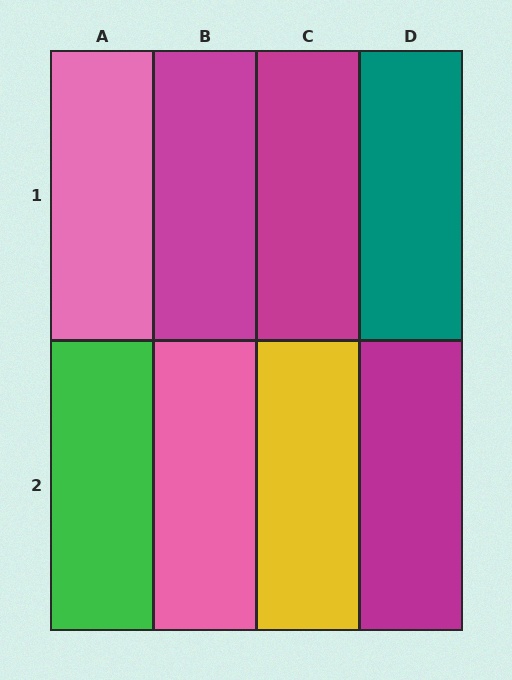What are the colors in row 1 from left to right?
Pink, magenta, magenta, teal.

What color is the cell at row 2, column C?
Yellow.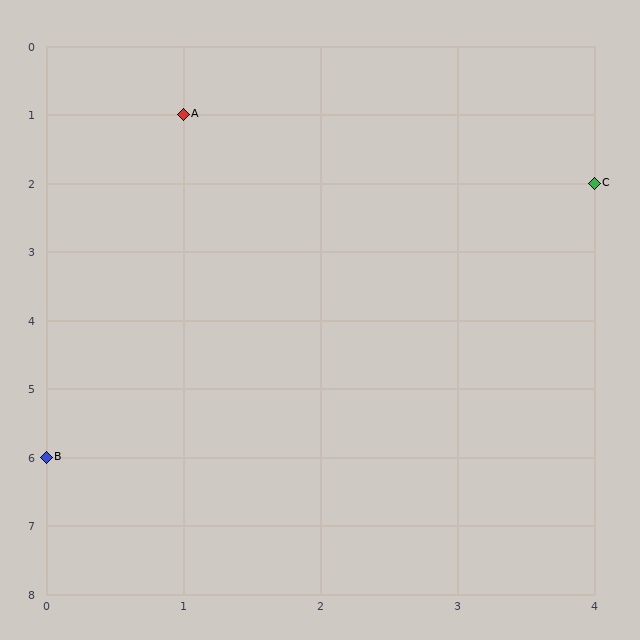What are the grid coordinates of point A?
Point A is at grid coordinates (1, 1).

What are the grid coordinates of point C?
Point C is at grid coordinates (4, 2).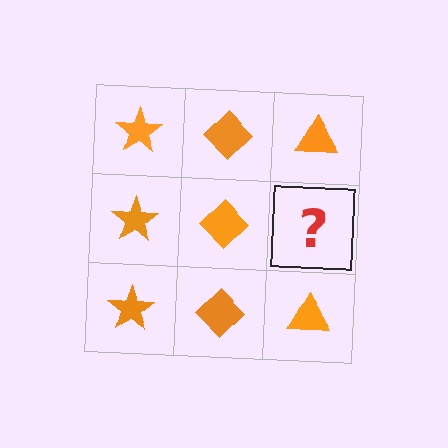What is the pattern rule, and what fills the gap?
The rule is that each column has a consistent shape. The gap should be filled with an orange triangle.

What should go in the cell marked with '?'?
The missing cell should contain an orange triangle.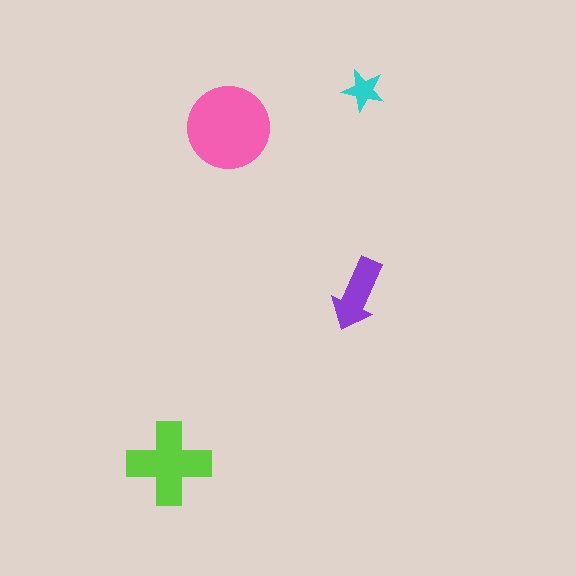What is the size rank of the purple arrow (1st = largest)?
3rd.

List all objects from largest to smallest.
The pink circle, the lime cross, the purple arrow, the cyan star.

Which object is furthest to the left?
The lime cross is leftmost.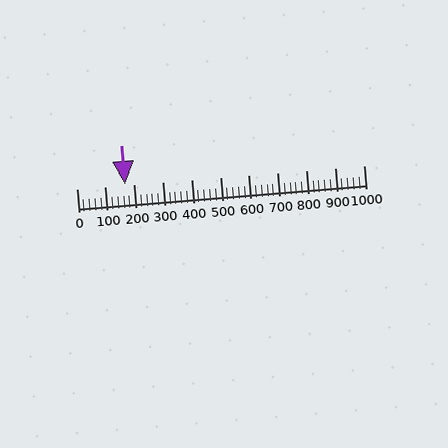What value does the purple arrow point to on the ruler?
The purple arrow points to approximately 167.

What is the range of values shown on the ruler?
The ruler shows values from 0 to 1000.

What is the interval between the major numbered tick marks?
The major tick marks are spaced 100 units apart.